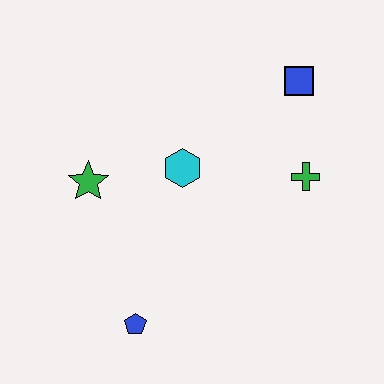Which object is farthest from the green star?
The blue square is farthest from the green star.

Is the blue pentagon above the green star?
No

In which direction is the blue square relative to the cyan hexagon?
The blue square is to the right of the cyan hexagon.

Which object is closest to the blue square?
The green cross is closest to the blue square.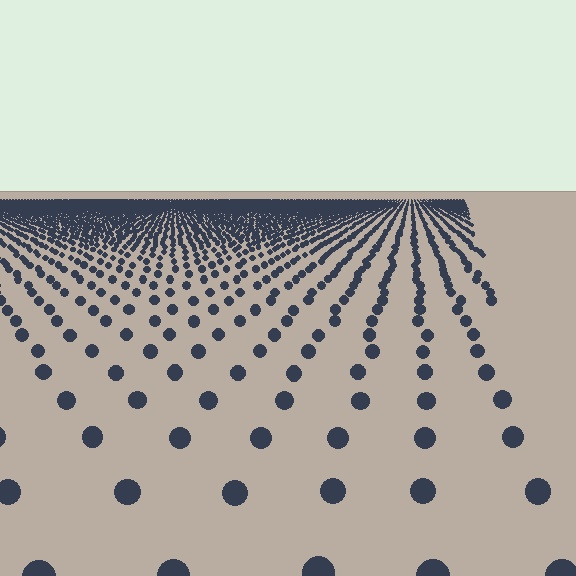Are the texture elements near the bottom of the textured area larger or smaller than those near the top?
Larger. Near the bottom, elements are closer to the viewer and appear at a bigger on-screen size.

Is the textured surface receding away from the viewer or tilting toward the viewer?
The surface is receding away from the viewer. Texture elements get smaller and denser toward the top.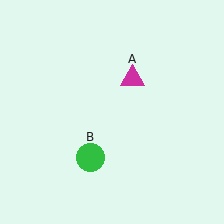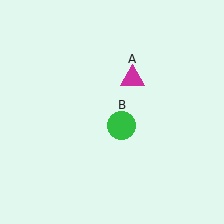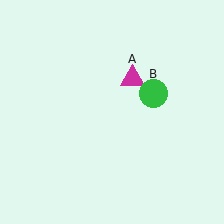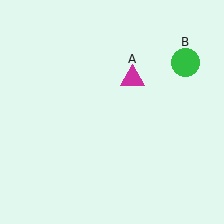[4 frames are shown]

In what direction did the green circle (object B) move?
The green circle (object B) moved up and to the right.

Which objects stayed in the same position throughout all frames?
Magenta triangle (object A) remained stationary.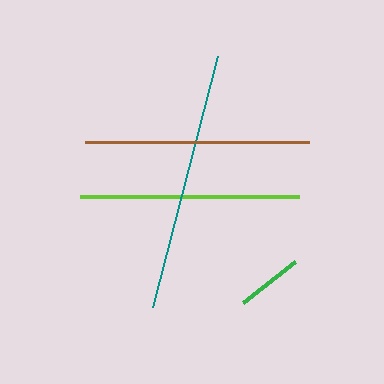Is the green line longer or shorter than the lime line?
The lime line is longer than the green line.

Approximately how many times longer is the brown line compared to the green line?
The brown line is approximately 3.4 times the length of the green line.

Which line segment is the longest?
The teal line is the longest at approximately 259 pixels.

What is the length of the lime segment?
The lime segment is approximately 218 pixels long.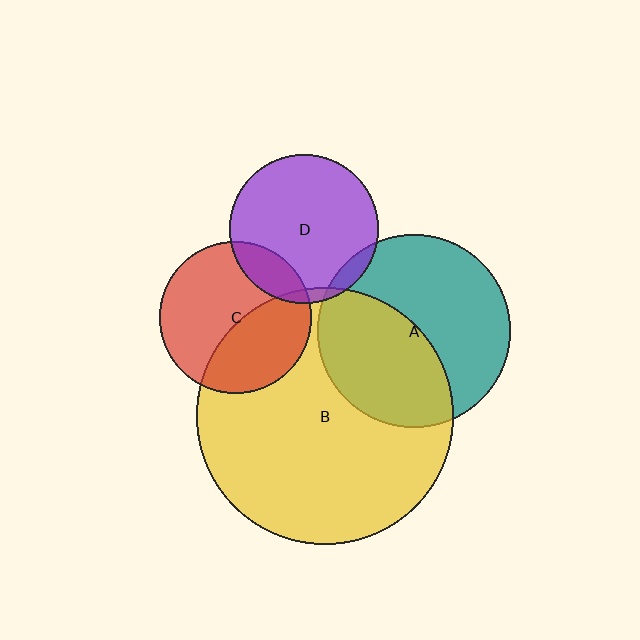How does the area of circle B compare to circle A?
Approximately 1.8 times.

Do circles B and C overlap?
Yes.